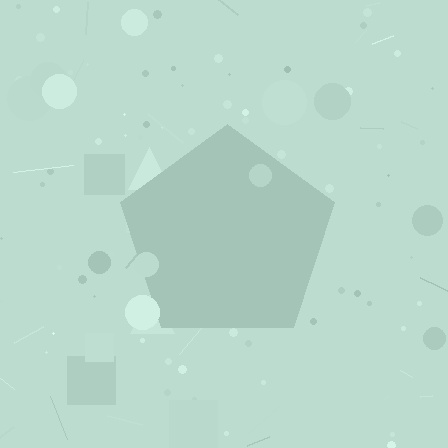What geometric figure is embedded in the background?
A pentagon is embedded in the background.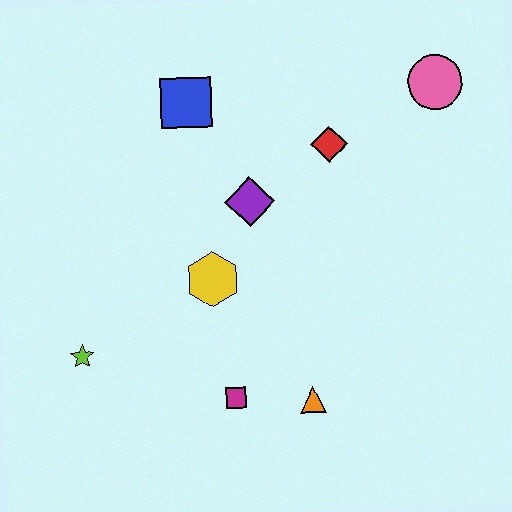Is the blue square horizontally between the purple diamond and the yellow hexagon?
No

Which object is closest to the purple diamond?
The yellow hexagon is closest to the purple diamond.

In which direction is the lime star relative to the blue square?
The lime star is below the blue square.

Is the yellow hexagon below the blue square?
Yes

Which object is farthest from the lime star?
The pink circle is farthest from the lime star.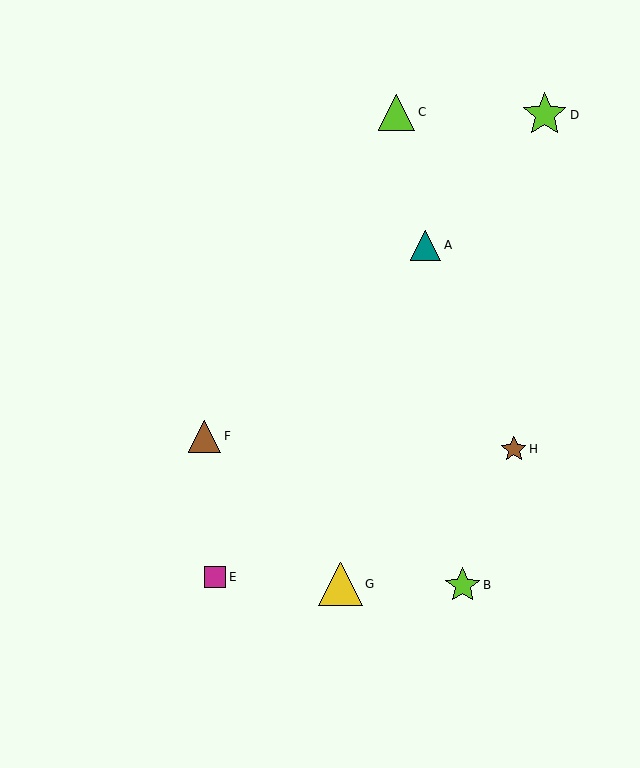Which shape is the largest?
The lime star (labeled D) is the largest.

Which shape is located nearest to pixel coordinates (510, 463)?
The brown star (labeled H) at (514, 449) is nearest to that location.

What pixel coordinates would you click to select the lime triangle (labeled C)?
Click at (397, 112) to select the lime triangle C.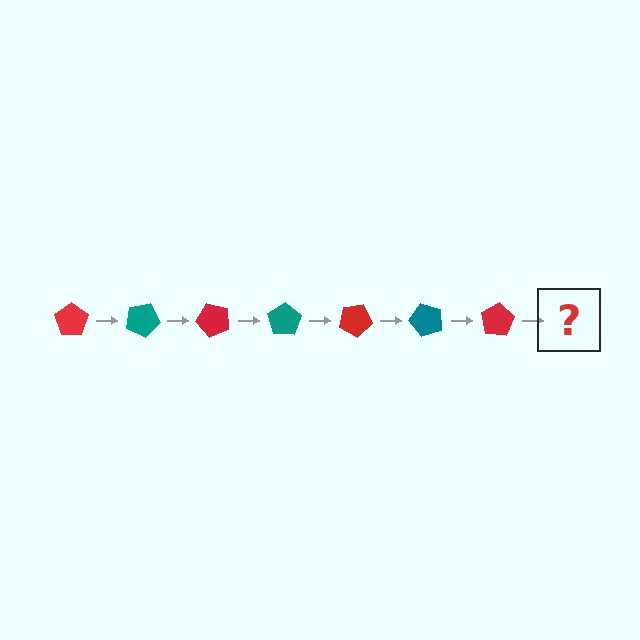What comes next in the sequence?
The next element should be a teal pentagon, rotated 175 degrees from the start.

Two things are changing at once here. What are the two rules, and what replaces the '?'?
The two rules are that it rotates 25 degrees each step and the color cycles through red and teal. The '?' should be a teal pentagon, rotated 175 degrees from the start.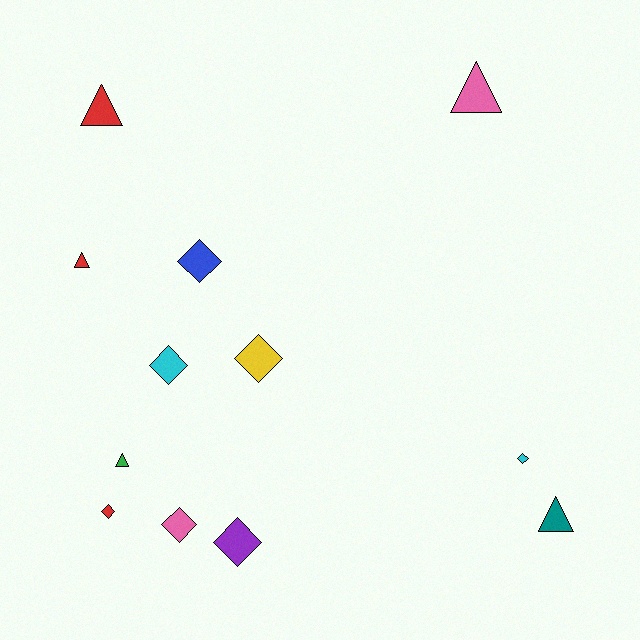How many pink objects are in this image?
There are 2 pink objects.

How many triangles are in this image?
There are 5 triangles.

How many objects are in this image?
There are 12 objects.